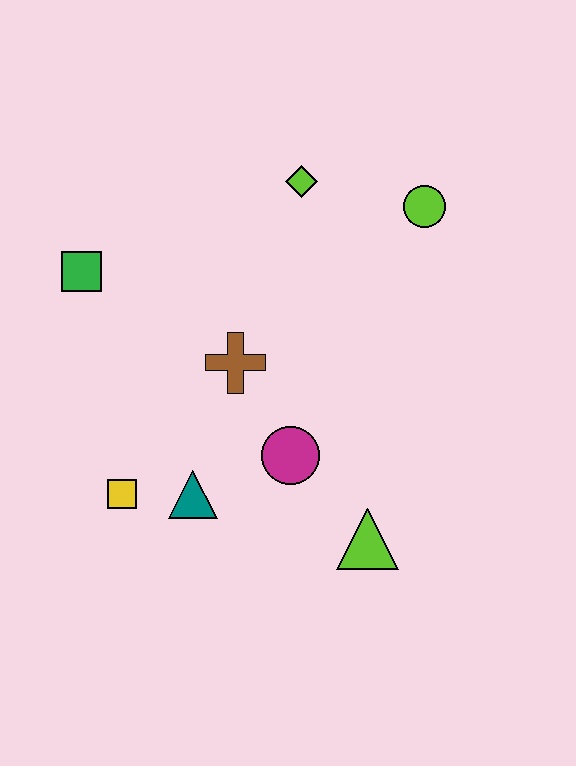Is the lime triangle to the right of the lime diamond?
Yes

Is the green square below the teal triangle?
No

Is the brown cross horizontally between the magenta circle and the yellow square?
Yes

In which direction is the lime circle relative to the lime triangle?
The lime circle is above the lime triangle.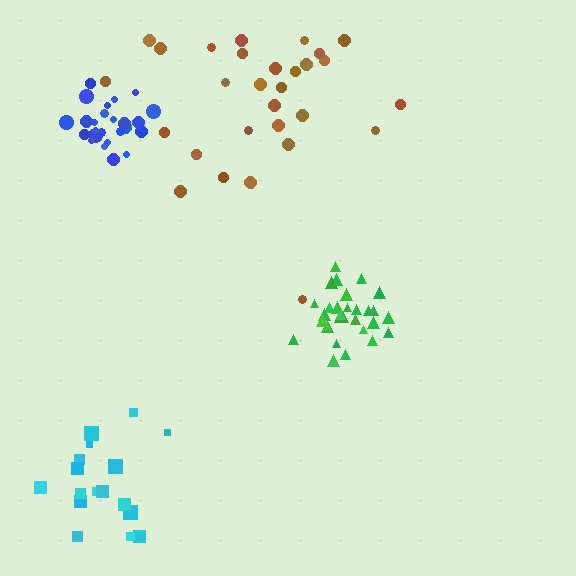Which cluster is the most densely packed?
Green.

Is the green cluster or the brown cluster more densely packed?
Green.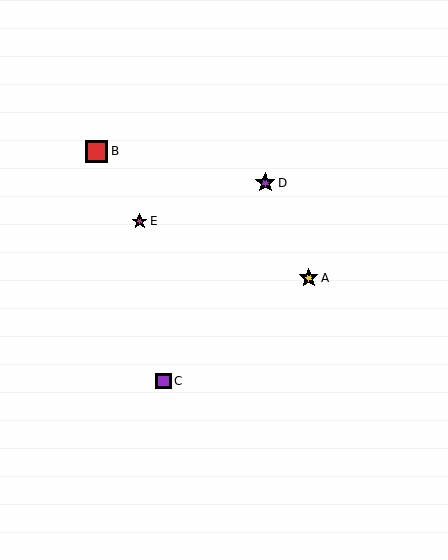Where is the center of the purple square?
The center of the purple square is at (163, 381).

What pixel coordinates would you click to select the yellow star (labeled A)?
Click at (309, 278) to select the yellow star A.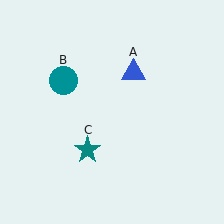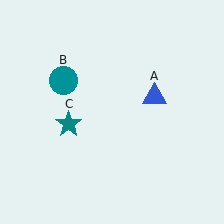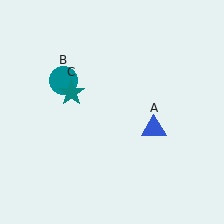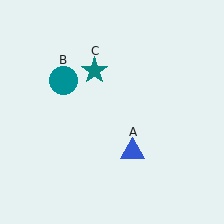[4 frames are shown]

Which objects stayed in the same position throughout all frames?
Teal circle (object B) remained stationary.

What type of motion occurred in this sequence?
The blue triangle (object A), teal star (object C) rotated clockwise around the center of the scene.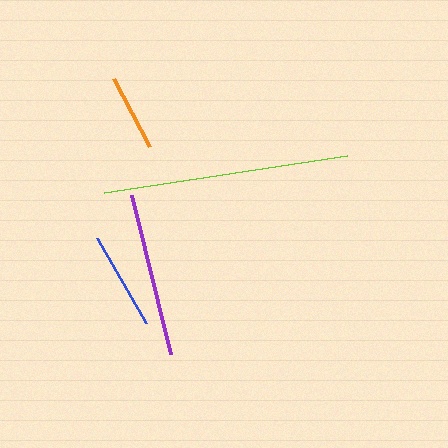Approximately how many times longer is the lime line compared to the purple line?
The lime line is approximately 1.5 times the length of the purple line.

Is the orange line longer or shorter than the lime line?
The lime line is longer than the orange line.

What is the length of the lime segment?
The lime segment is approximately 246 pixels long.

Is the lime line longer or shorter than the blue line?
The lime line is longer than the blue line.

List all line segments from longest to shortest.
From longest to shortest: lime, purple, blue, orange.